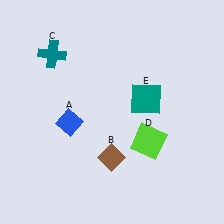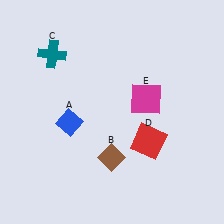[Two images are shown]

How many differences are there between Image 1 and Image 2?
There are 2 differences between the two images.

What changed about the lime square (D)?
In Image 1, D is lime. In Image 2, it changed to red.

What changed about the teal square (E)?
In Image 1, E is teal. In Image 2, it changed to magenta.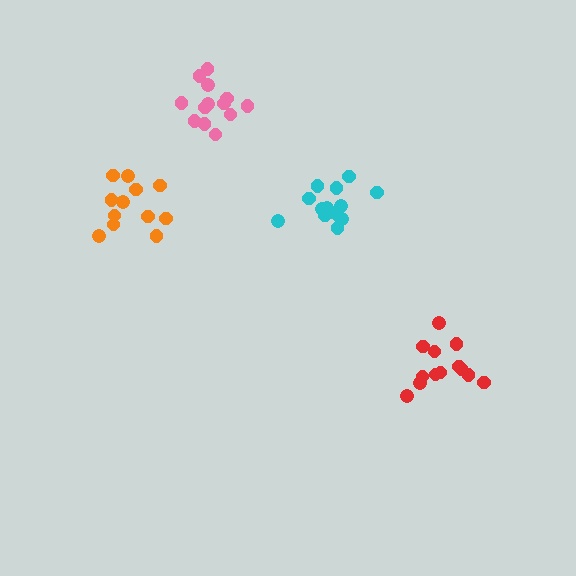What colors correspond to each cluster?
The clusters are colored: pink, cyan, red, orange.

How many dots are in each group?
Group 1: 13 dots, Group 2: 15 dots, Group 3: 13 dots, Group 4: 12 dots (53 total).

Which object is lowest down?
The red cluster is bottommost.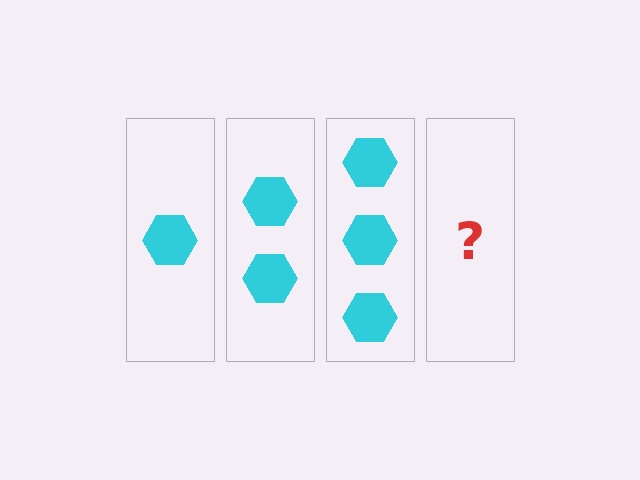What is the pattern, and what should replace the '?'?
The pattern is that each step adds one more hexagon. The '?' should be 4 hexagons.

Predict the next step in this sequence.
The next step is 4 hexagons.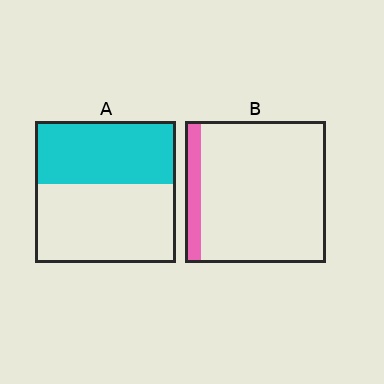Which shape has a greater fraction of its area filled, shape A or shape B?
Shape A.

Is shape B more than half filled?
No.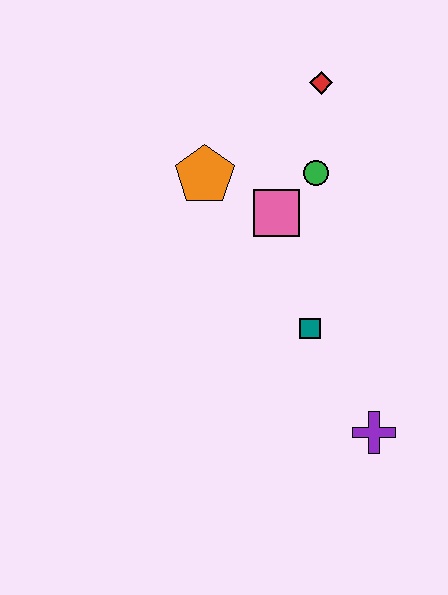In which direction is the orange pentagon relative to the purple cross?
The orange pentagon is above the purple cross.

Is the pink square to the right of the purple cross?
No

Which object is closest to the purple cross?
The teal square is closest to the purple cross.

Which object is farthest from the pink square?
The purple cross is farthest from the pink square.